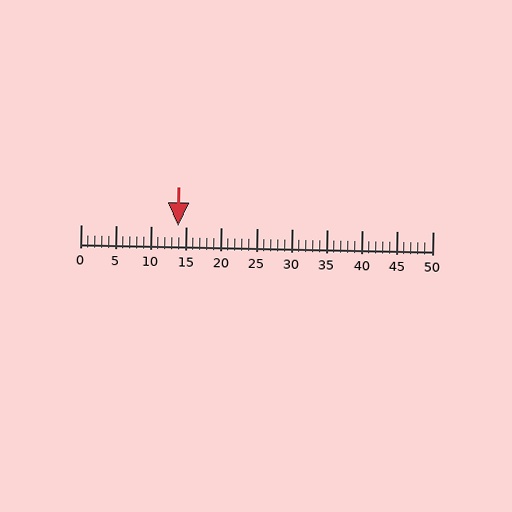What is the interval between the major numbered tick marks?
The major tick marks are spaced 5 units apart.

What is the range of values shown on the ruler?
The ruler shows values from 0 to 50.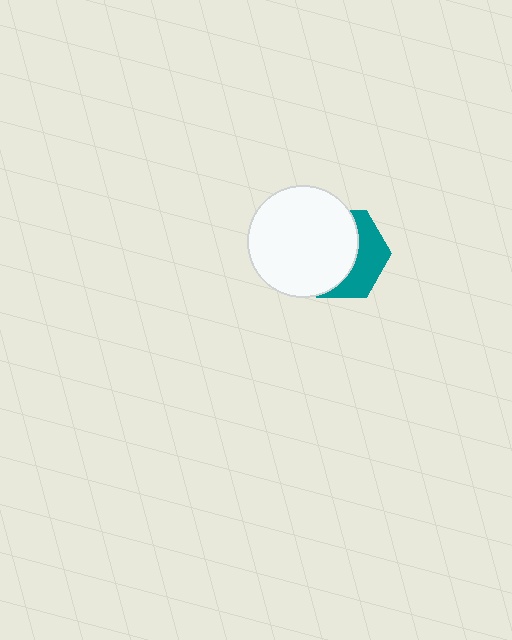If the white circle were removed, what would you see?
You would see the complete teal hexagon.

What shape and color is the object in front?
The object in front is a white circle.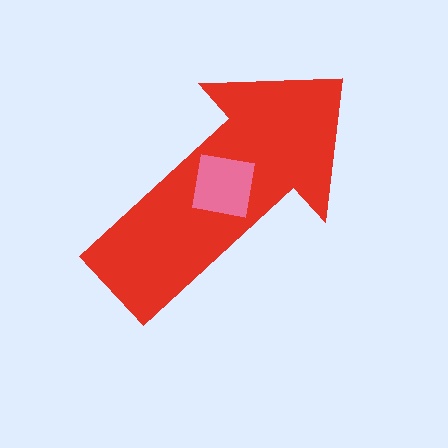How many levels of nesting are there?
2.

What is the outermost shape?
The red arrow.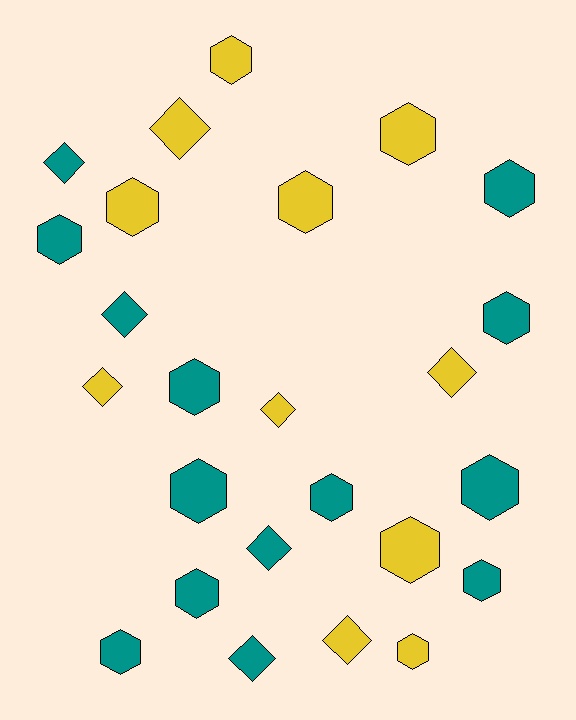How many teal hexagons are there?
There are 10 teal hexagons.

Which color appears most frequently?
Teal, with 14 objects.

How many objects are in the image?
There are 25 objects.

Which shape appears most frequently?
Hexagon, with 16 objects.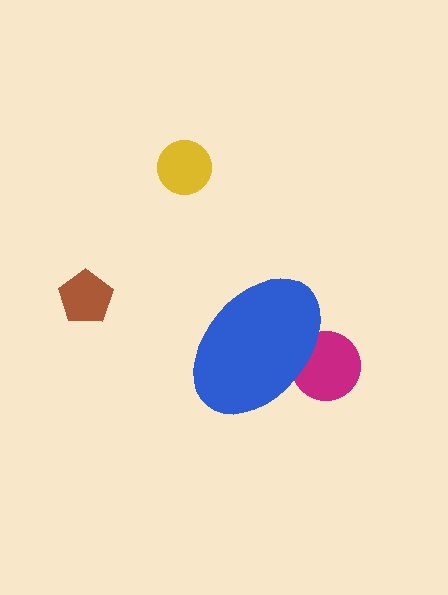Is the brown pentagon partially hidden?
No, the brown pentagon is fully visible.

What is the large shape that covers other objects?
A blue ellipse.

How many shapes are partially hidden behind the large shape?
1 shape is partially hidden.